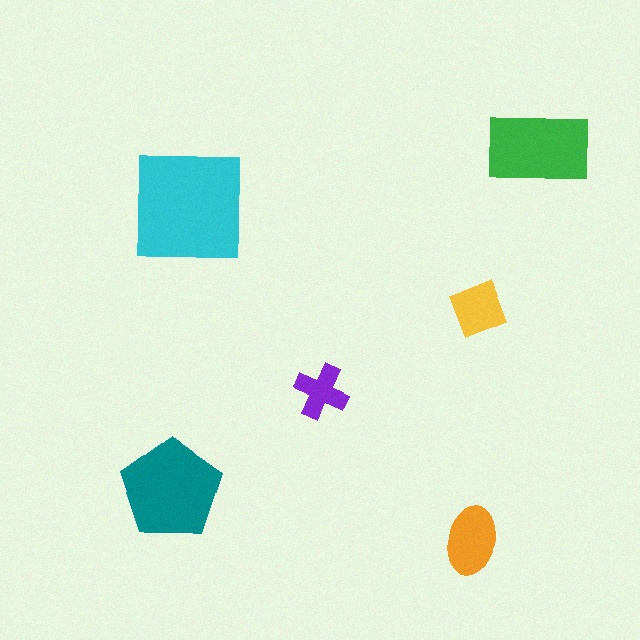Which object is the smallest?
The purple cross.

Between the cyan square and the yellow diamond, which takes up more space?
The cyan square.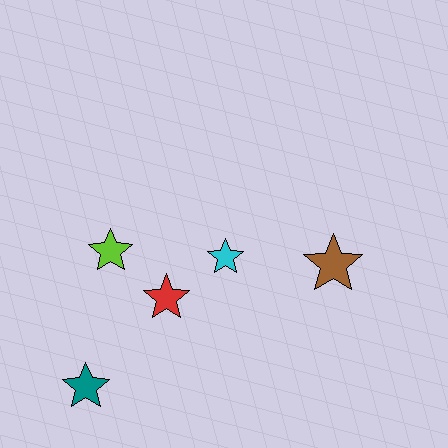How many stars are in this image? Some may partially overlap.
There are 5 stars.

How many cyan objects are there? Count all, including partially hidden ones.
There is 1 cyan object.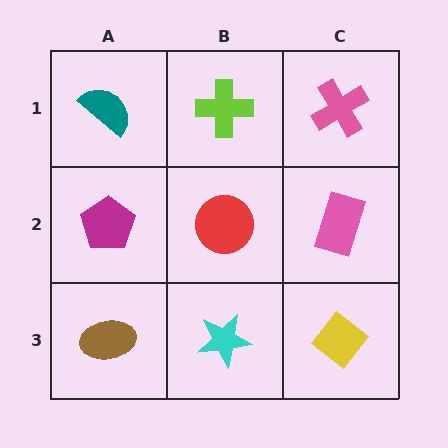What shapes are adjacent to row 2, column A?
A teal semicircle (row 1, column A), a brown ellipse (row 3, column A), a red circle (row 2, column B).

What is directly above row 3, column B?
A red circle.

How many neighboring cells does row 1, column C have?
2.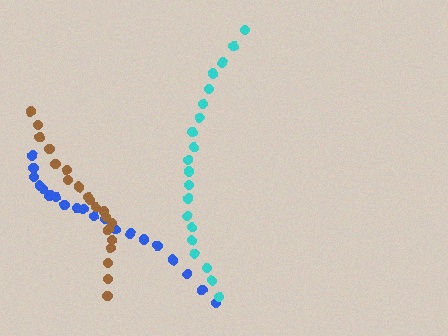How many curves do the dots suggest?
There are 3 distinct paths.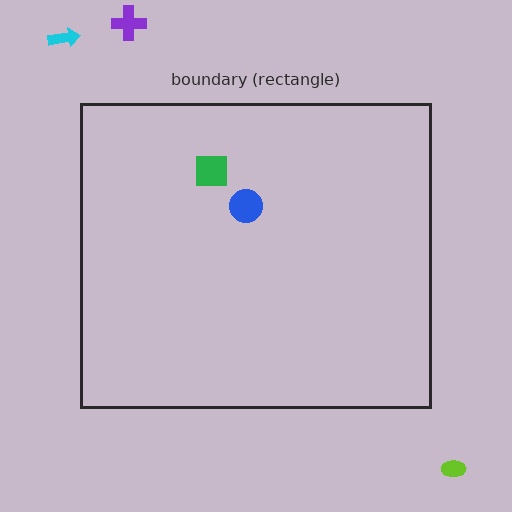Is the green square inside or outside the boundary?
Inside.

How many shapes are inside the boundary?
2 inside, 3 outside.